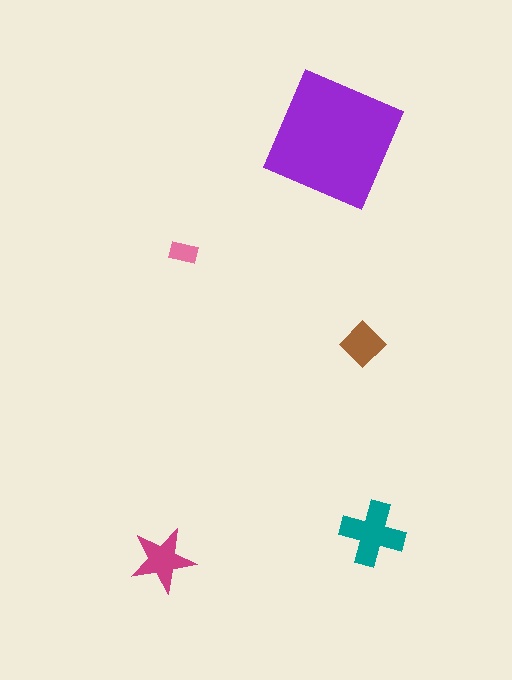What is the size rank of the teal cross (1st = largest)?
2nd.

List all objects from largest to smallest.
The purple square, the teal cross, the magenta star, the brown diamond, the pink rectangle.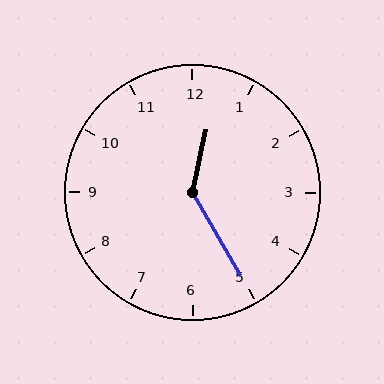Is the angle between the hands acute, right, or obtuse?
It is obtuse.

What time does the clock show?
12:25.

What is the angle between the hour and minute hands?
Approximately 138 degrees.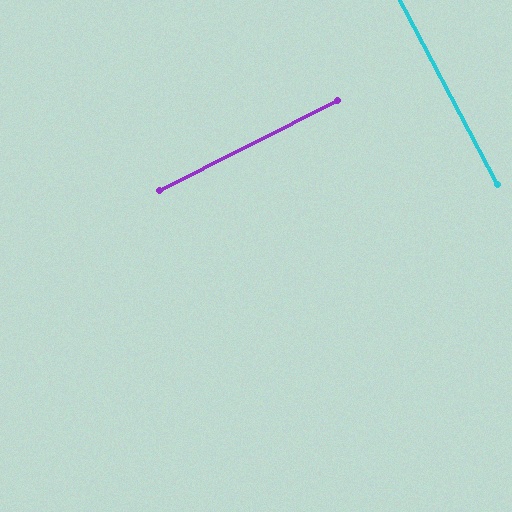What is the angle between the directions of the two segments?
Approximately 89 degrees.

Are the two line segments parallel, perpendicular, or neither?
Perpendicular — they meet at approximately 89°.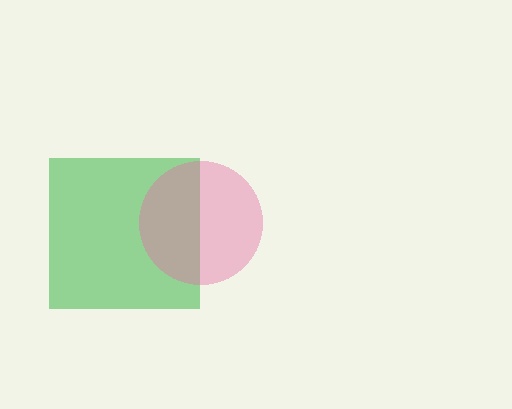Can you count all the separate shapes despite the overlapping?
Yes, there are 2 separate shapes.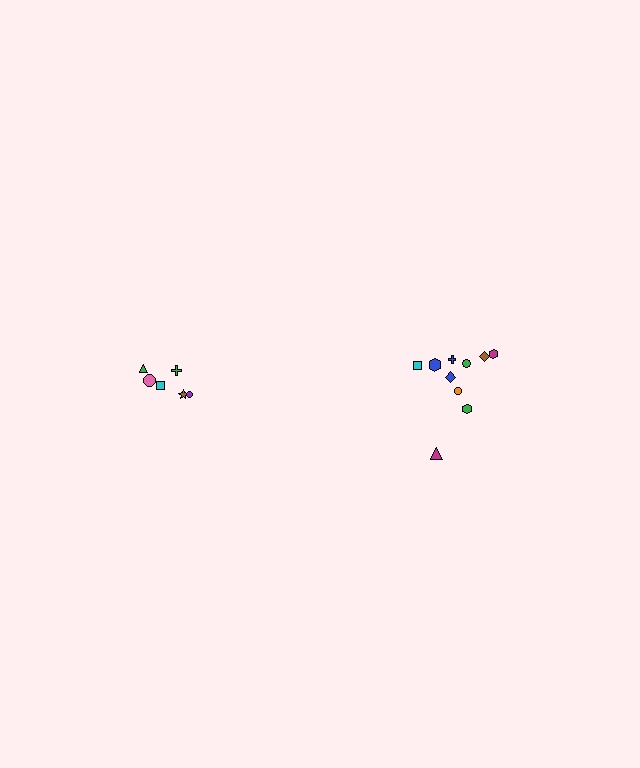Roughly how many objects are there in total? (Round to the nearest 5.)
Roughly 15 objects in total.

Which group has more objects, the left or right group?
The right group.